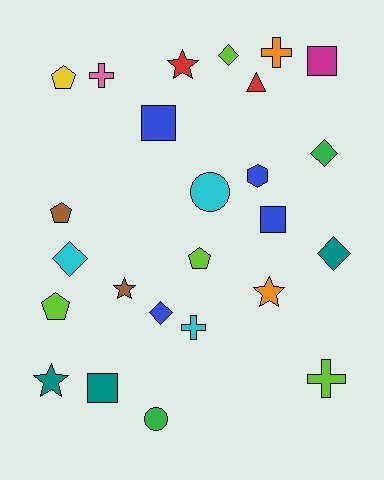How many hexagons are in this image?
There is 1 hexagon.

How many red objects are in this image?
There are 2 red objects.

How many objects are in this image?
There are 25 objects.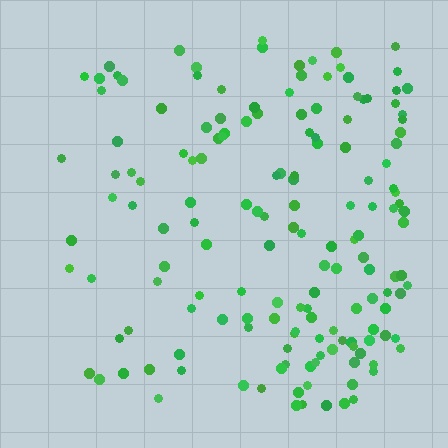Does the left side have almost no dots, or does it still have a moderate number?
Still a moderate number, just noticeably fewer than the right.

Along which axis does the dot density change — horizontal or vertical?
Horizontal.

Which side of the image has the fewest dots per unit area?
The left.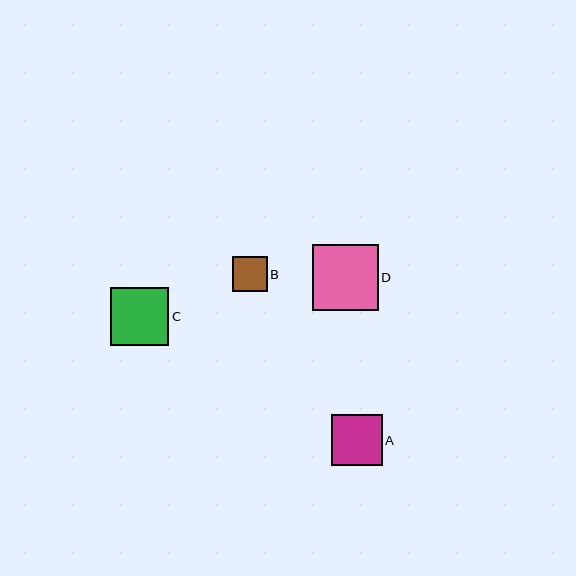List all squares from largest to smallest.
From largest to smallest: D, C, A, B.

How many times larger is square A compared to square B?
Square A is approximately 1.5 times the size of square B.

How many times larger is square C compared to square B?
Square C is approximately 1.7 times the size of square B.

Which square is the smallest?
Square B is the smallest with a size of approximately 34 pixels.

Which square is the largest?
Square D is the largest with a size of approximately 66 pixels.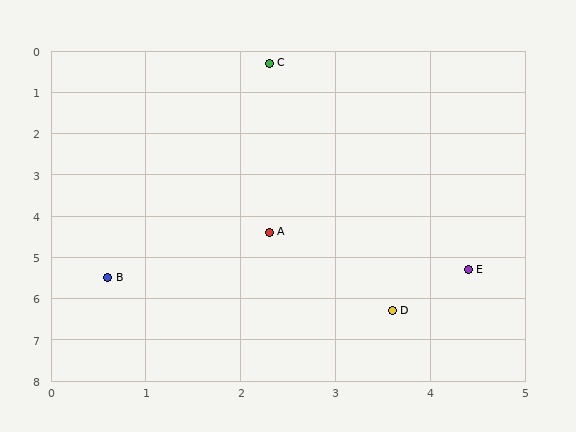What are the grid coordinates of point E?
Point E is at approximately (4.4, 5.3).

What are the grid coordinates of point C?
Point C is at approximately (2.3, 0.3).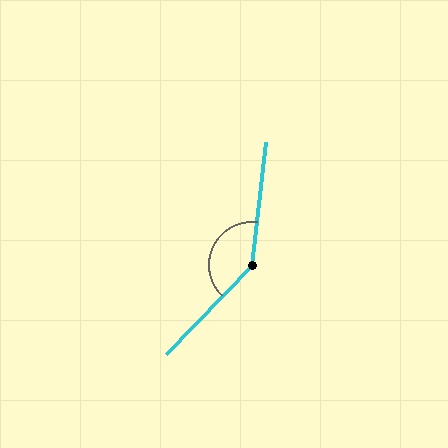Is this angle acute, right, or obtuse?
It is obtuse.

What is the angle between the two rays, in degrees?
Approximately 143 degrees.